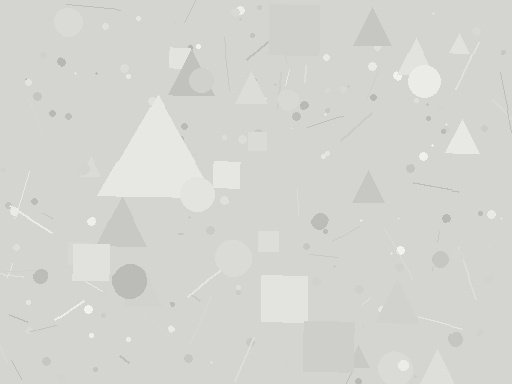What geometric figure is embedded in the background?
A triangle is embedded in the background.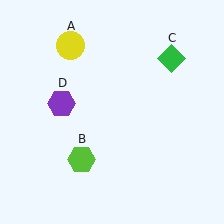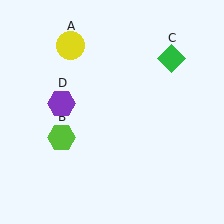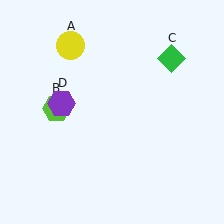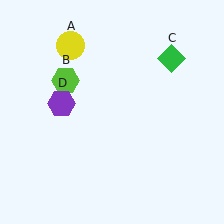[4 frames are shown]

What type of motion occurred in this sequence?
The lime hexagon (object B) rotated clockwise around the center of the scene.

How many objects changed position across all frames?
1 object changed position: lime hexagon (object B).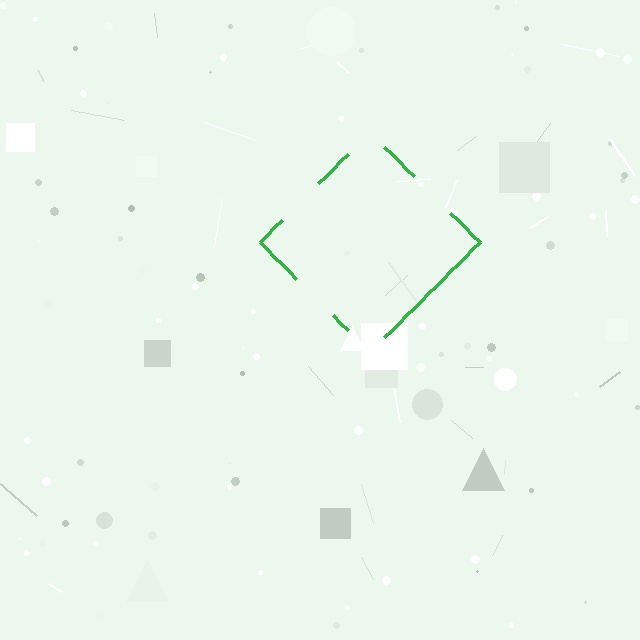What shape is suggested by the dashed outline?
The dashed outline suggests a diamond.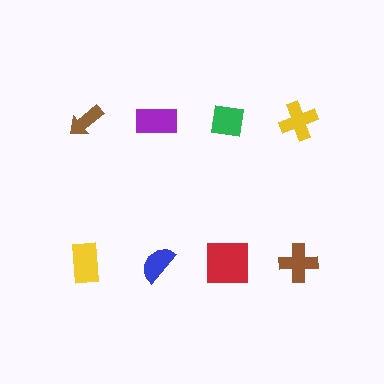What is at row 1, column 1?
A brown arrow.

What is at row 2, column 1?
A yellow rectangle.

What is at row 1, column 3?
A green square.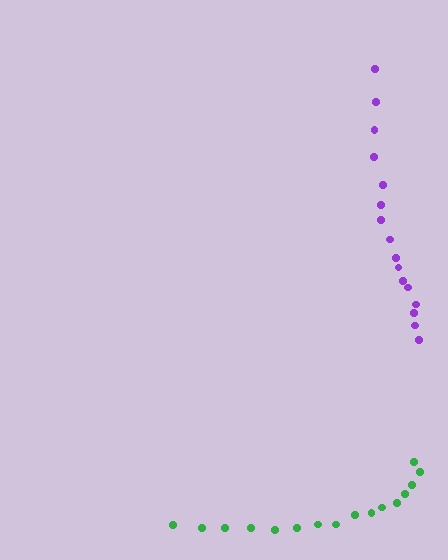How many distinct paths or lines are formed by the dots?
There are 2 distinct paths.